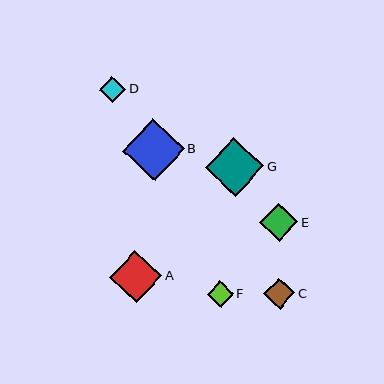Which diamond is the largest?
Diamond B is the largest with a size of approximately 61 pixels.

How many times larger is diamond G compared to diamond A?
Diamond G is approximately 1.1 times the size of diamond A.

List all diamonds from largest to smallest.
From largest to smallest: B, G, A, E, C, D, F.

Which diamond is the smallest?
Diamond F is the smallest with a size of approximately 26 pixels.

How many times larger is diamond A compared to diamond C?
Diamond A is approximately 1.7 times the size of diamond C.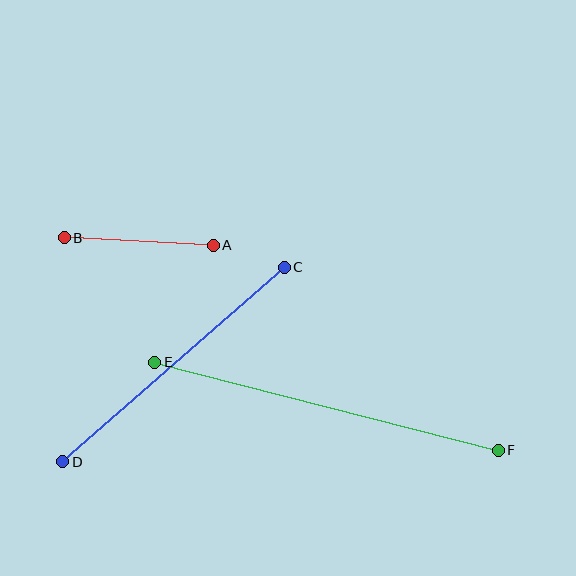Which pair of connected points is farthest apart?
Points E and F are farthest apart.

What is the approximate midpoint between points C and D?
The midpoint is at approximately (173, 365) pixels.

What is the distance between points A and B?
The distance is approximately 149 pixels.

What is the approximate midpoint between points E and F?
The midpoint is at approximately (327, 406) pixels.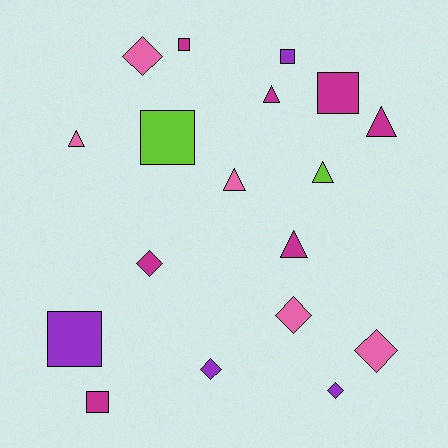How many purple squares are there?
There are 2 purple squares.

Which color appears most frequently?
Magenta, with 7 objects.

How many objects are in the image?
There are 18 objects.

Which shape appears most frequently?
Diamond, with 6 objects.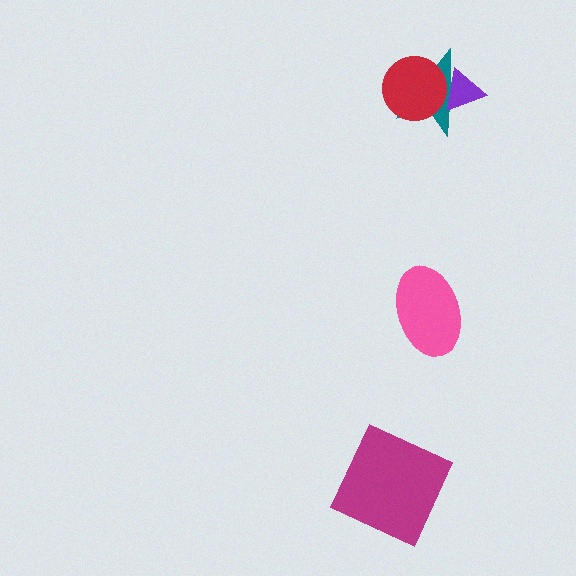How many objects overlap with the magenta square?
0 objects overlap with the magenta square.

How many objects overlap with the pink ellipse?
0 objects overlap with the pink ellipse.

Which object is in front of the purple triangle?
The red circle is in front of the purple triangle.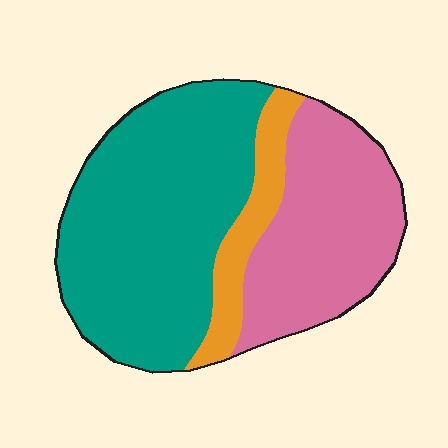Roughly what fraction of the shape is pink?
Pink covers 34% of the shape.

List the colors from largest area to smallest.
From largest to smallest: teal, pink, orange.